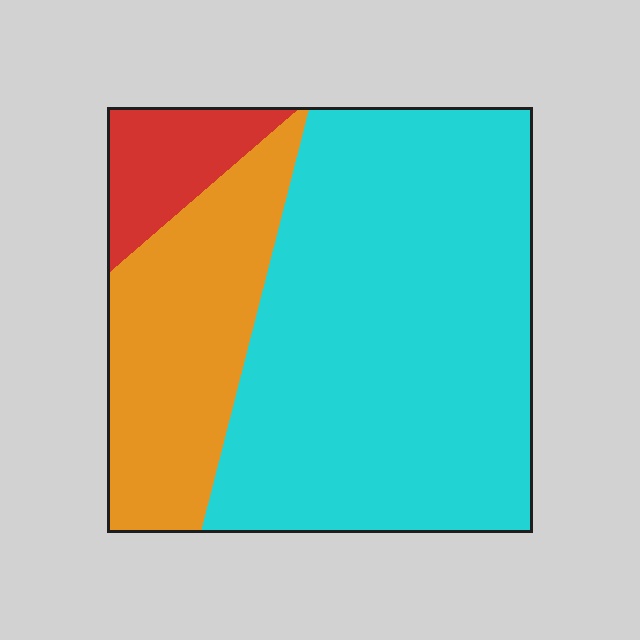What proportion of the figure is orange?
Orange covers about 25% of the figure.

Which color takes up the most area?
Cyan, at roughly 65%.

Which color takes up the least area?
Red, at roughly 10%.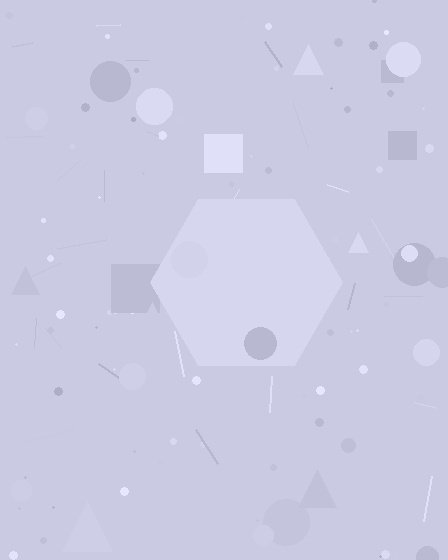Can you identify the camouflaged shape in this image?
The camouflaged shape is a hexagon.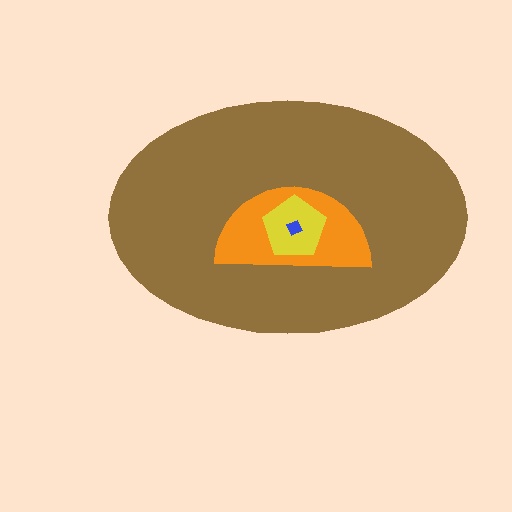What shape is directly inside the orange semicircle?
The yellow pentagon.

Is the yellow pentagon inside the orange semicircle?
Yes.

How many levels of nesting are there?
4.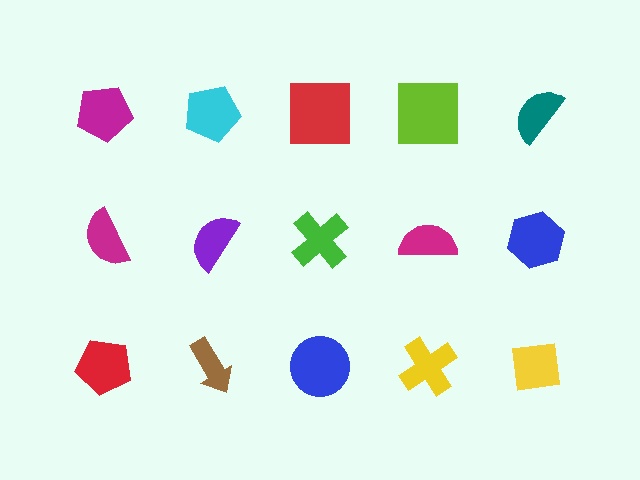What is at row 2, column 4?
A magenta semicircle.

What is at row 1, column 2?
A cyan pentagon.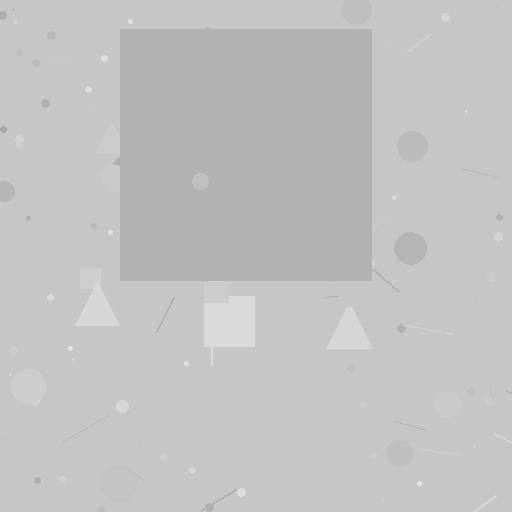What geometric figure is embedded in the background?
A square is embedded in the background.